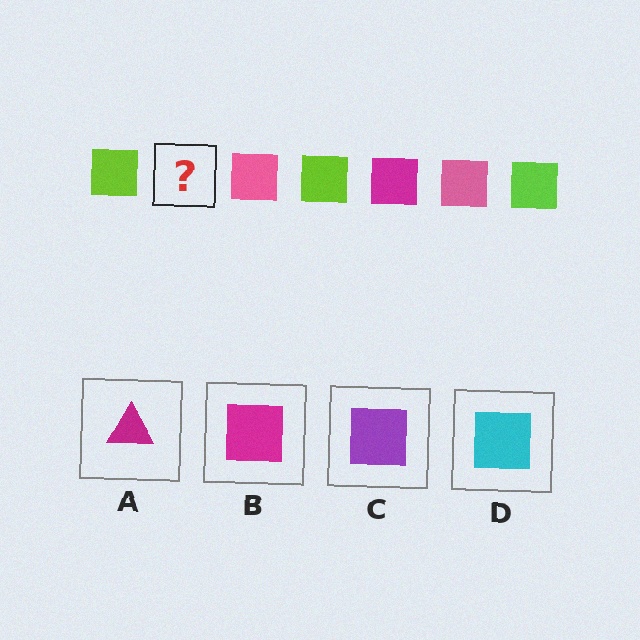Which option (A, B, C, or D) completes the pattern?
B.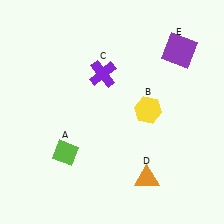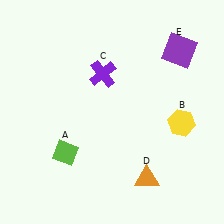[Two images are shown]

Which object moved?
The yellow hexagon (B) moved right.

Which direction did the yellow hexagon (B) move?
The yellow hexagon (B) moved right.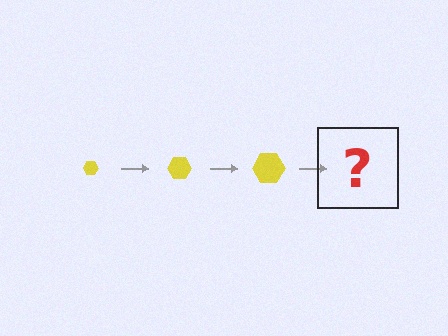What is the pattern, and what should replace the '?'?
The pattern is that the hexagon gets progressively larger each step. The '?' should be a yellow hexagon, larger than the previous one.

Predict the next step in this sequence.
The next step is a yellow hexagon, larger than the previous one.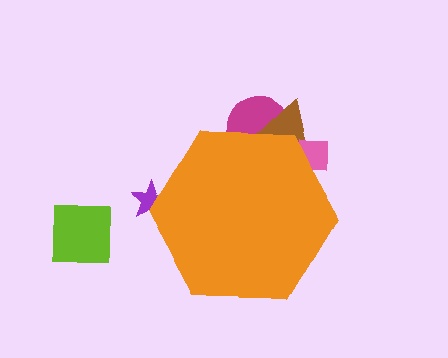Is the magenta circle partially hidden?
Yes, the magenta circle is partially hidden behind the orange hexagon.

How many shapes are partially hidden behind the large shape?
4 shapes are partially hidden.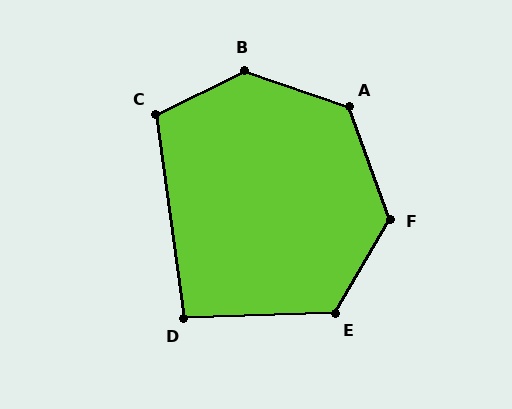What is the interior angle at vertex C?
Approximately 109 degrees (obtuse).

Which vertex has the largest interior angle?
B, at approximately 134 degrees.